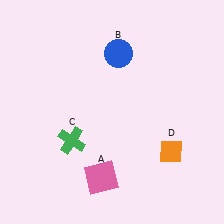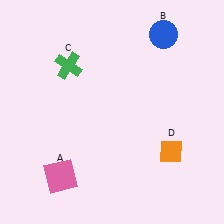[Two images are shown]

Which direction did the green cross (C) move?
The green cross (C) moved up.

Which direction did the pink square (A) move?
The pink square (A) moved left.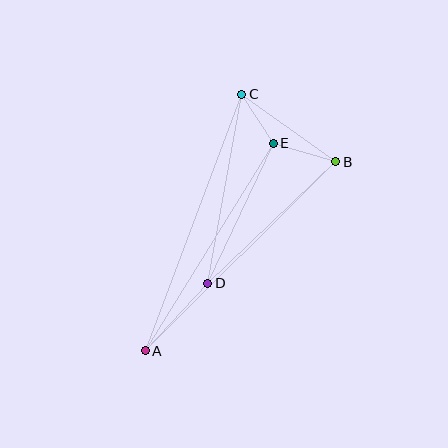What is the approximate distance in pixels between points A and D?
The distance between A and D is approximately 92 pixels.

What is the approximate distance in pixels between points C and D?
The distance between C and D is approximately 192 pixels.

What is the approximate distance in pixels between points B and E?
The distance between B and E is approximately 65 pixels.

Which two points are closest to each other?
Points C and E are closest to each other.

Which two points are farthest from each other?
Points A and C are farthest from each other.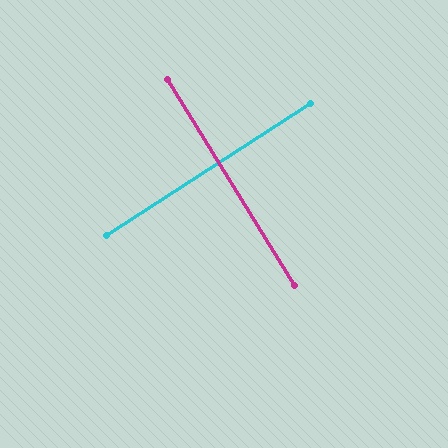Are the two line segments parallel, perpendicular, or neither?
Perpendicular — they meet at approximately 89°.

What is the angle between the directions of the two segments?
Approximately 89 degrees.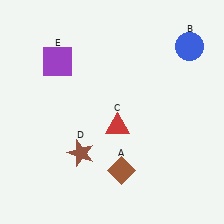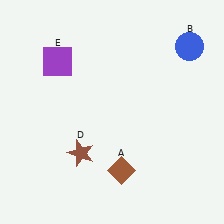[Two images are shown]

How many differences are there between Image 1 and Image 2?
There is 1 difference between the two images.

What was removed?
The red triangle (C) was removed in Image 2.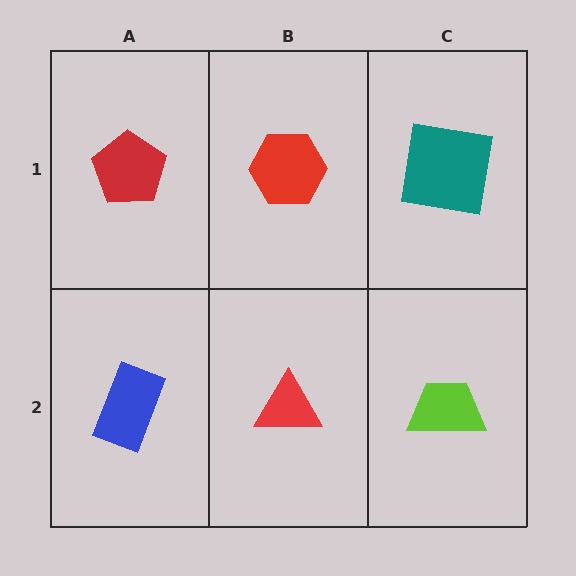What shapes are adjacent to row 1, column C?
A lime trapezoid (row 2, column C), a red hexagon (row 1, column B).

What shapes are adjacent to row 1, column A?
A blue rectangle (row 2, column A), a red hexagon (row 1, column B).